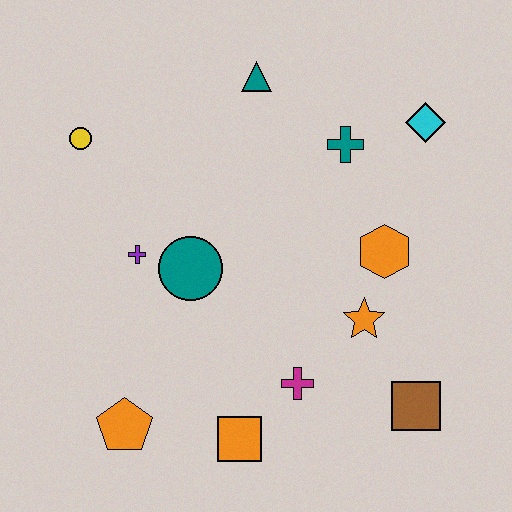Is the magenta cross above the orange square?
Yes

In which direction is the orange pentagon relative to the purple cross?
The orange pentagon is below the purple cross.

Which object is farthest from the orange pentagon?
The cyan diamond is farthest from the orange pentagon.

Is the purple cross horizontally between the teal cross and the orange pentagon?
Yes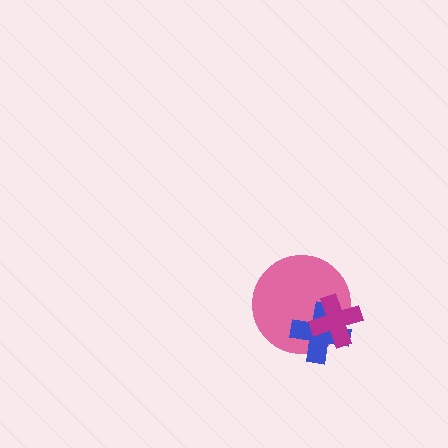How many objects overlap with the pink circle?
2 objects overlap with the pink circle.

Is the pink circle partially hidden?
Yes, it is partially covered by another shape.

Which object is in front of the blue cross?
The magenta cross is in front of the blue cross.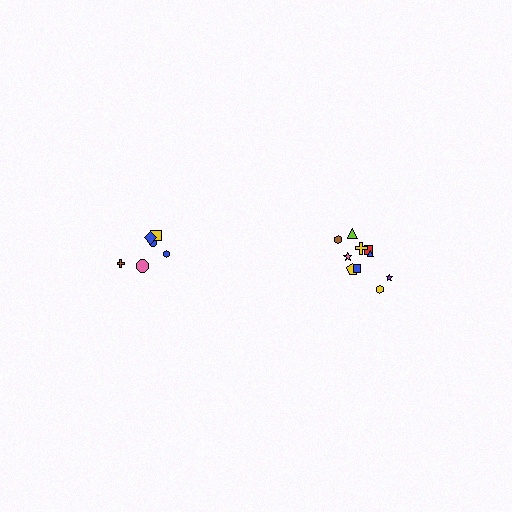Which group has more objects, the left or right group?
The right group.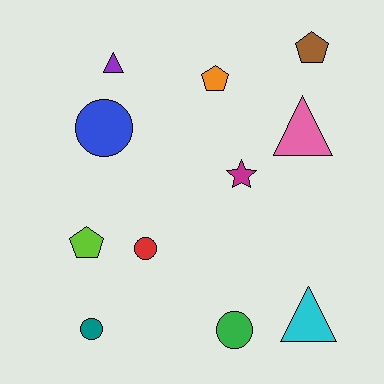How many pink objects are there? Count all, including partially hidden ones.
There is 1 pink object.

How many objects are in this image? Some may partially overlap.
There are 11 objects.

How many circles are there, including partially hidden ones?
There are 4 circles.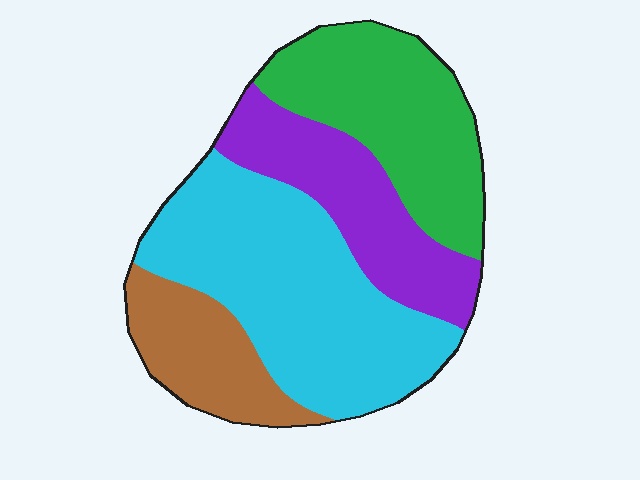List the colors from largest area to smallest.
From largest to smallest: cyan, green, purple, brown.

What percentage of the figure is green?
Green takes up about one quarter (1/4) of the figure.